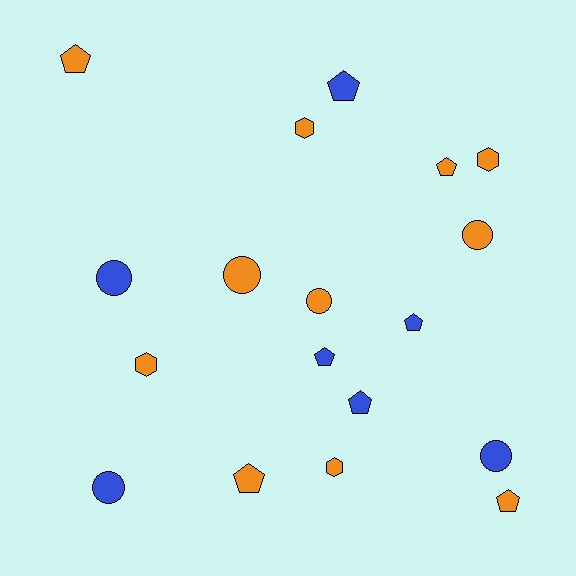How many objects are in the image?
There are 18 objects.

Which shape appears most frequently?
Pentagon, with 8 objects.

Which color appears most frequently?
Orange, with 11 objects.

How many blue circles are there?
There are 3 blue circles.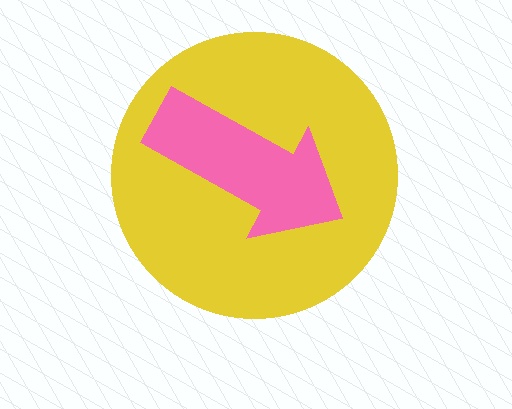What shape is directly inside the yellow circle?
The pink arrow.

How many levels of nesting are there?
2.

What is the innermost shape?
The pink arrow.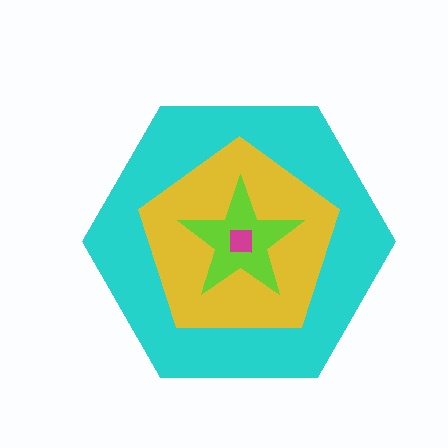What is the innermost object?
The magenta square.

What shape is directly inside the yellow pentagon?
The lime star.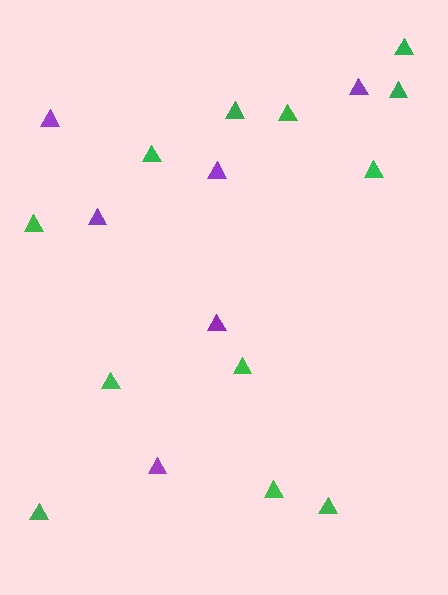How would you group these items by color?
There are 2 groups: one group of green triangles (12) and one group of purple triangles (6).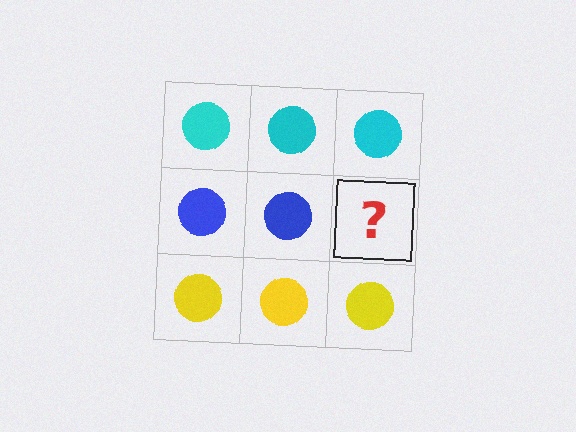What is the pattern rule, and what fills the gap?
The rule is that each row has a consistent color. The gap should be filled with a blue circle.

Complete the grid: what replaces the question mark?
The question mark should be replaced with a blue circle.